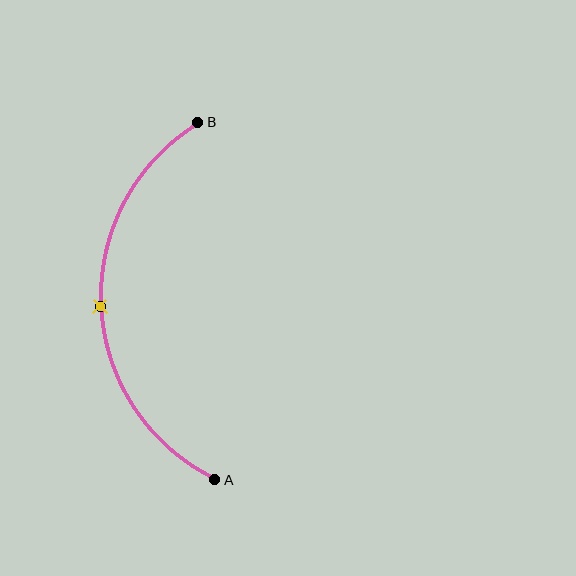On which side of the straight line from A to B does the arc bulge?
The arc bulges to the left of the straight line connecting A and B.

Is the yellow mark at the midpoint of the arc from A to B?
Yes. The yellow mark lies on the arc at equal arc-length from both A and B — it is the arc midpoint.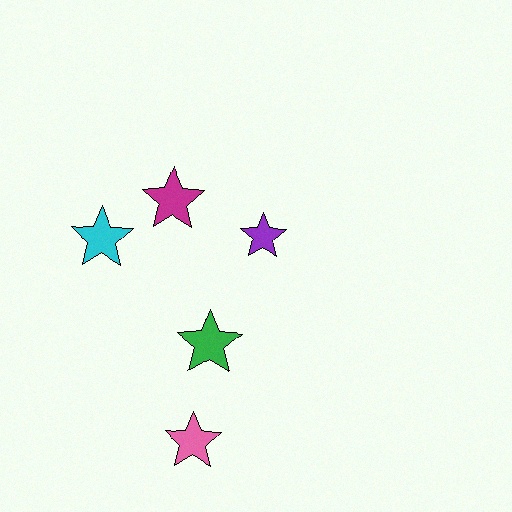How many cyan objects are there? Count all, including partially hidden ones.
There is 1 cyan object.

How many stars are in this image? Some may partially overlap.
There are 5 stars.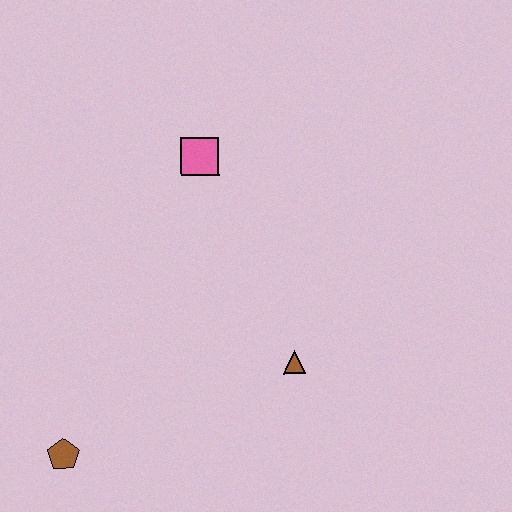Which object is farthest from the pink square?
The brown pentagon is farthest from the pink square.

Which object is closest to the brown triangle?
The pink square is closest to the brown triangle.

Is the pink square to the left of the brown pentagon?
No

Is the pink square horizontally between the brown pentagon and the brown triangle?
Yes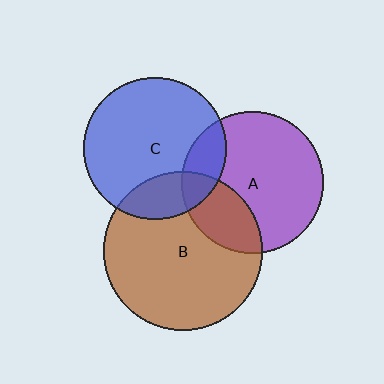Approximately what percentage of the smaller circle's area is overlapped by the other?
Approximately 20%.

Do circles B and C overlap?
Yes.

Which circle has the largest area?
Circle B (brown).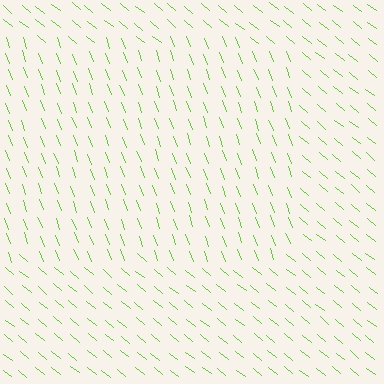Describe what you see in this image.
The image is filled with small lime line segments. A rectangle region in the image has lines oriented differently from the surrounding lines, creating a visible texture boundary.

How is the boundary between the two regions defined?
The boundary is defined purely by a change in line orientation (approximately 30 degrees difference). All lines are the same color and thickness.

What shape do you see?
I see a rectangle.